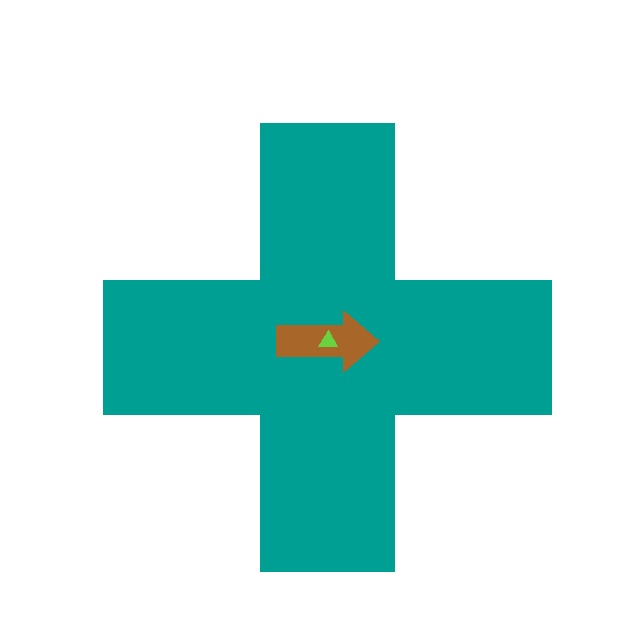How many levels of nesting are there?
3.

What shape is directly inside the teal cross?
The brown arrow.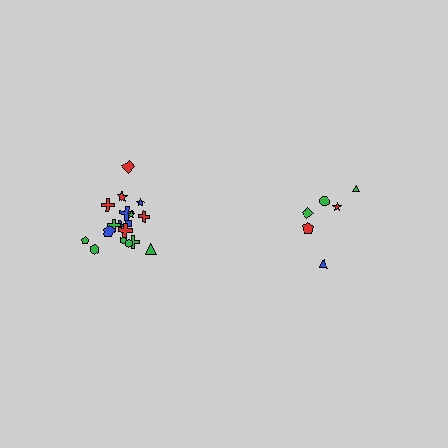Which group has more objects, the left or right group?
The left group.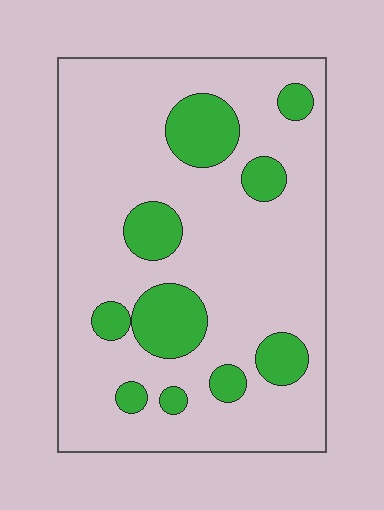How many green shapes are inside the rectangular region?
10.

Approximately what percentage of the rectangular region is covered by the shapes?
Approximately 20%.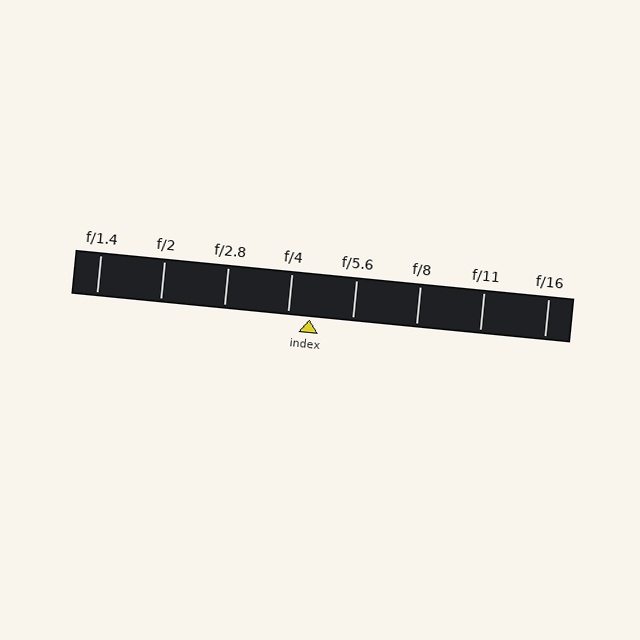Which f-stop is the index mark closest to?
The index mark is closest to f/4.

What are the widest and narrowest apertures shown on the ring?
The widest aperture shown is f/1.4 and the narrowest is f/16.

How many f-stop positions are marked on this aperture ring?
There are 8 f-stop positions marked.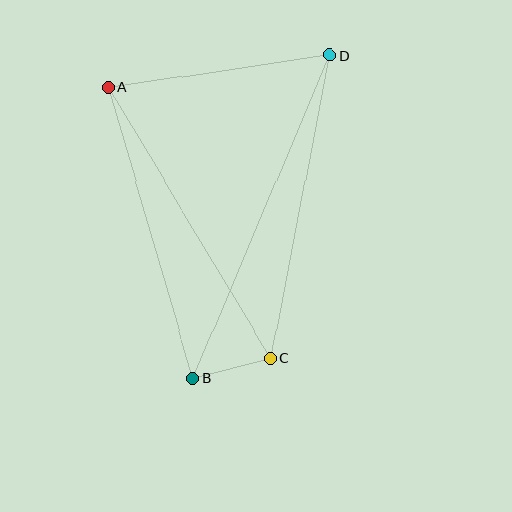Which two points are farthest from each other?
Points B and D are farthest from each other.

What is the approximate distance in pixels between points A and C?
The distance between A and C is approximately 316 pixels.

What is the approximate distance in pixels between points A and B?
The distance between A and B is approximately 302 pixels.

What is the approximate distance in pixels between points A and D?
The distance between A and D is approximately 224 pixels.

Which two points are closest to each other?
Points B and C are closest to each other.